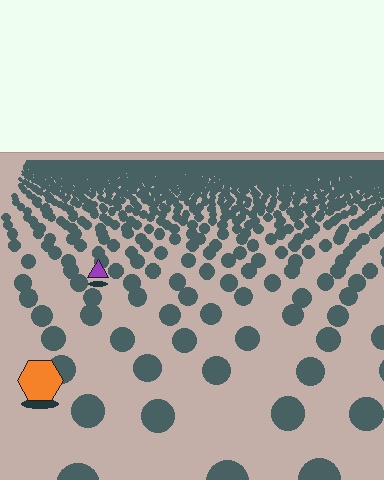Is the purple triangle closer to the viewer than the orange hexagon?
No. The orange hexagon is closer — you can tell from the texture gradient: the ground texture is coarser near it.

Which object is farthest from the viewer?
The purple triangle is farthest from the viewer. It appears smaller and the ground texture around it is denser.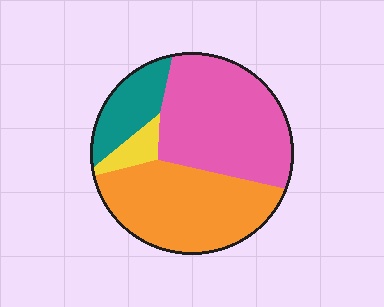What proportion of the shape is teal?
Teal takes up less than a quarter of the shape.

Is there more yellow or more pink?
Pink.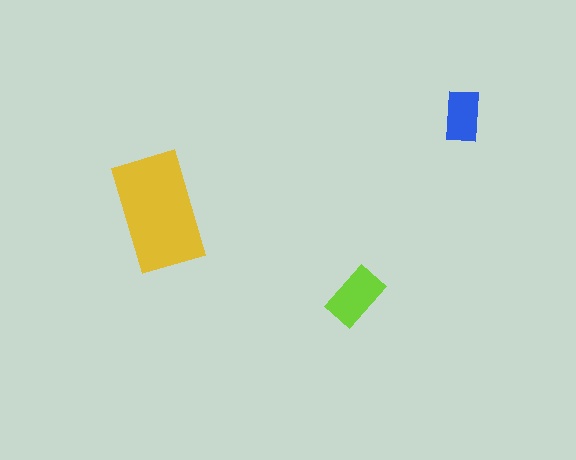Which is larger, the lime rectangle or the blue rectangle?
The lime one.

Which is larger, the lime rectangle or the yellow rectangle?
The yellow one.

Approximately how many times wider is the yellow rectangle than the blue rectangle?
About 2.5 times wider.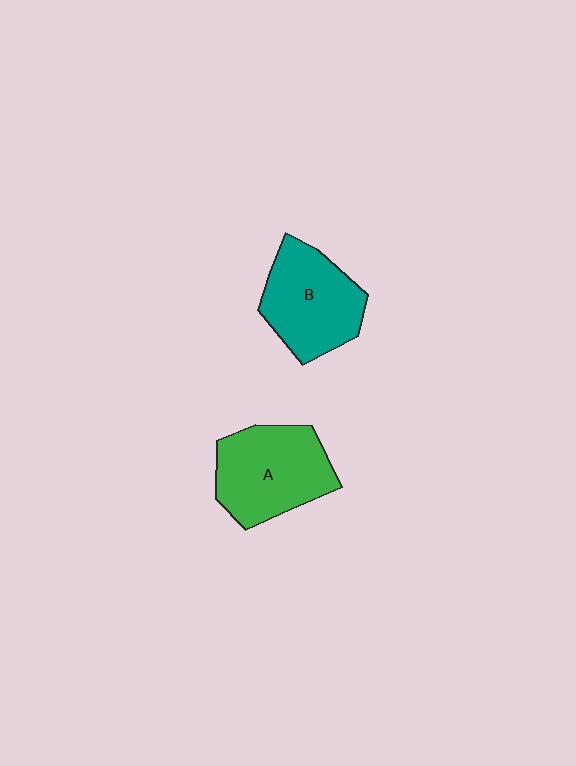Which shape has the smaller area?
Shape B (teal).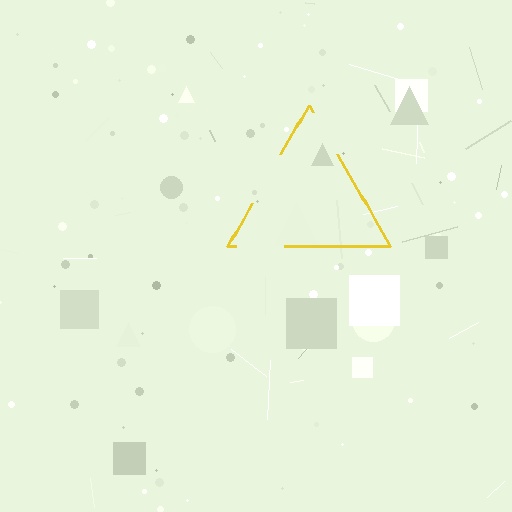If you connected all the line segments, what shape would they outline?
They would outline a triangle.